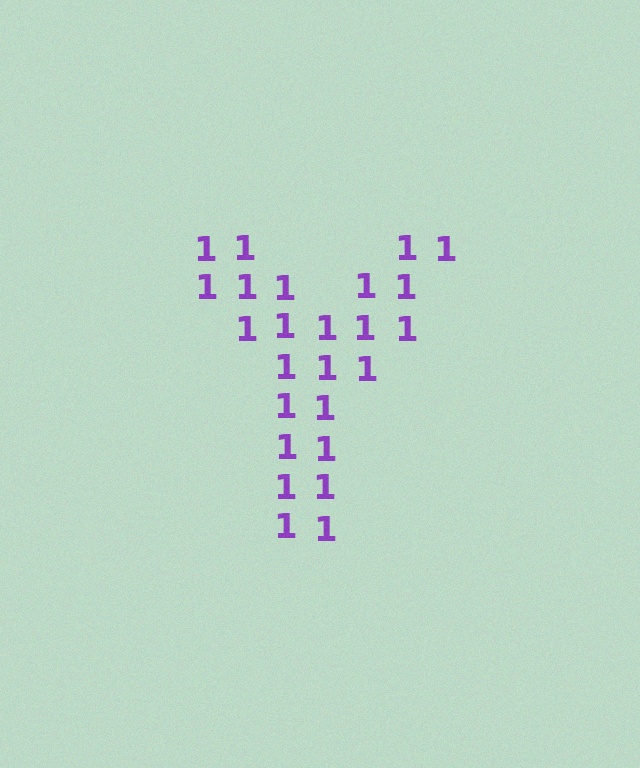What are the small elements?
The small elements are digit 1's.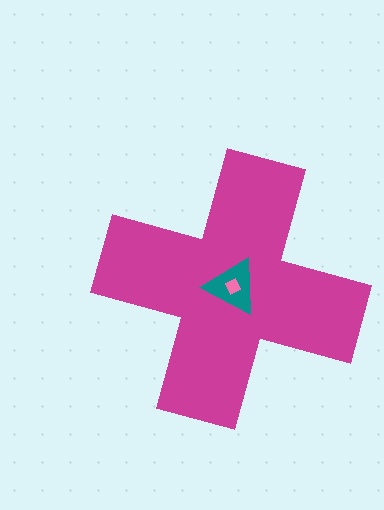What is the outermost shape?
The magenta cross.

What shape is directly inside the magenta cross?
The teal triangle.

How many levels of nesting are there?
3.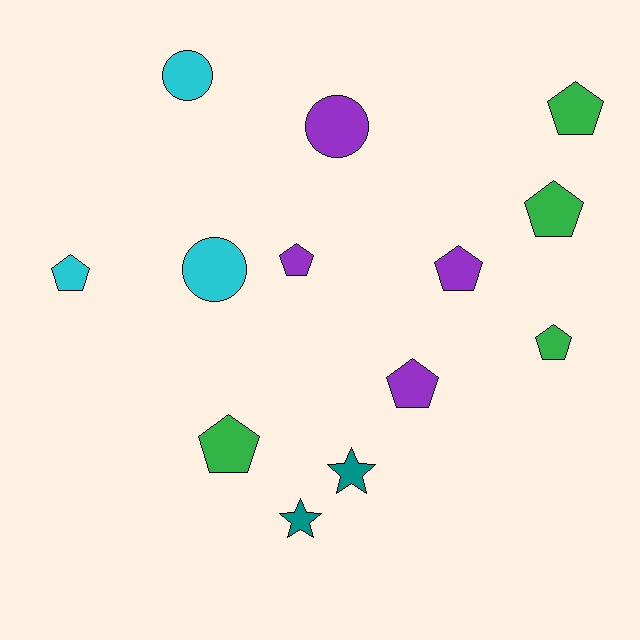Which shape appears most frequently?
Pentagon, with 8 objects.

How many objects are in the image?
There are 13 objects.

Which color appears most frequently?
Green, with 4 objects.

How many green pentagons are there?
There are 4 green pentagons.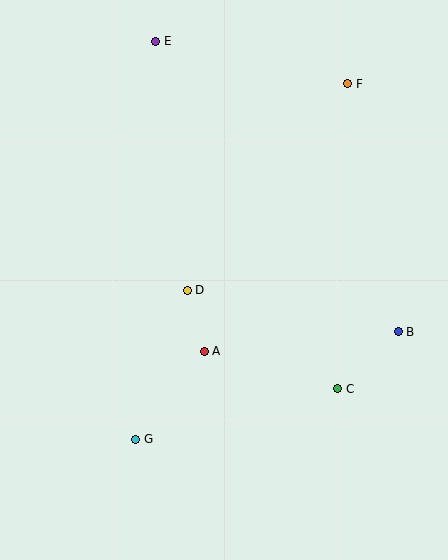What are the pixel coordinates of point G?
Point G is at (136, 439).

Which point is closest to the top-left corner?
Point E is closest to the top-left corner.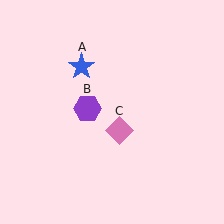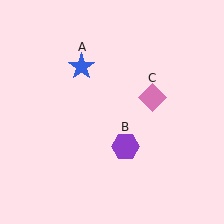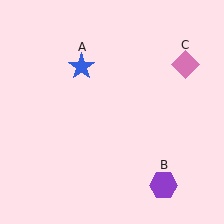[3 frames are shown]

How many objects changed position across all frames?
2 objects changed position: purple hexagon (object B), pink diamond (object C).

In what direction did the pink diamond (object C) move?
The pink diamond (object C) moved up and to the right.